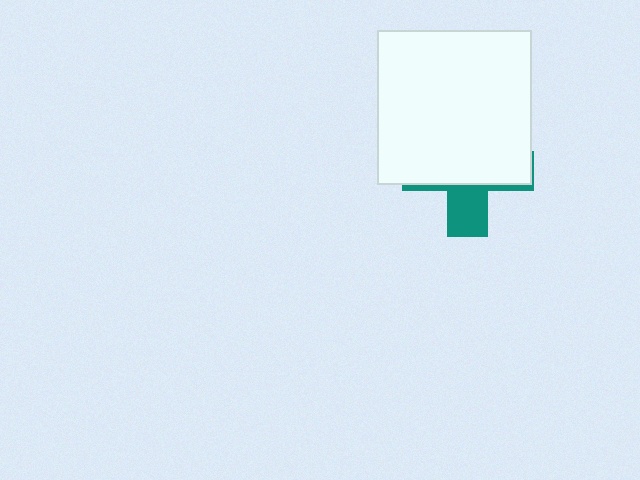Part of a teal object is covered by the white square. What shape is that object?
It is a cross.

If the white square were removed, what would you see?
You would see the complete teal cross.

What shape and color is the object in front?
The object in front is a white square.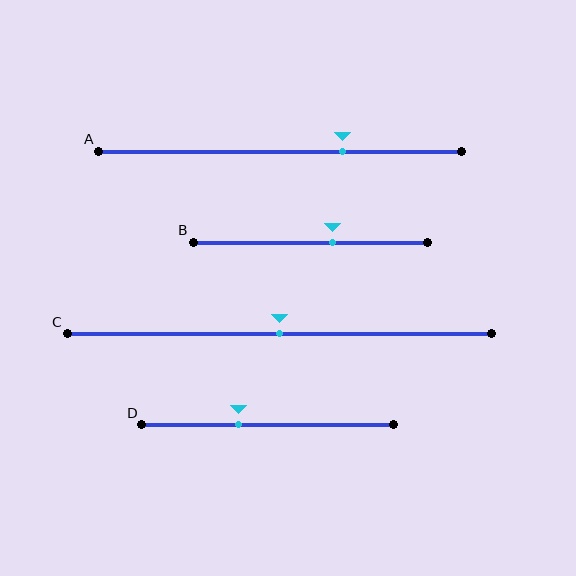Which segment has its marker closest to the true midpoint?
Segment C has its marker closest to the true midpoint.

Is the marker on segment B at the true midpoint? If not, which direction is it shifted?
No, the marker on segment B is shifted to the right by about 10% of the segment length.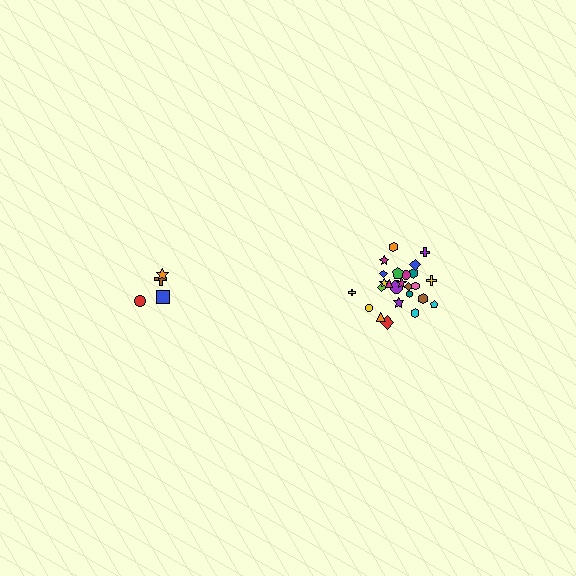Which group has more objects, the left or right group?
The right group.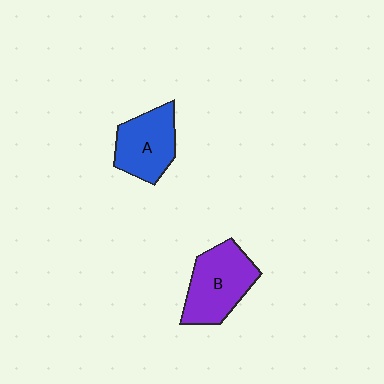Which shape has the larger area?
Shape B (purple).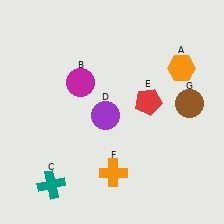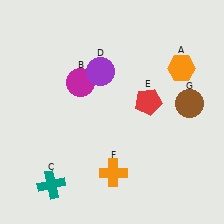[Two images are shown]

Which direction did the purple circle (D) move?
The purple circle (D) moved up.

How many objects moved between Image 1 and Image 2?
1 object moved between the two images.